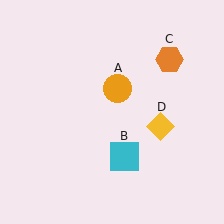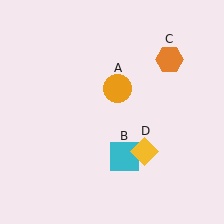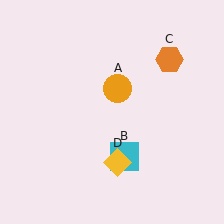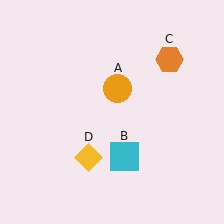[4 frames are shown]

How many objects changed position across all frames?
1 object changed position: yellow diamond (object D).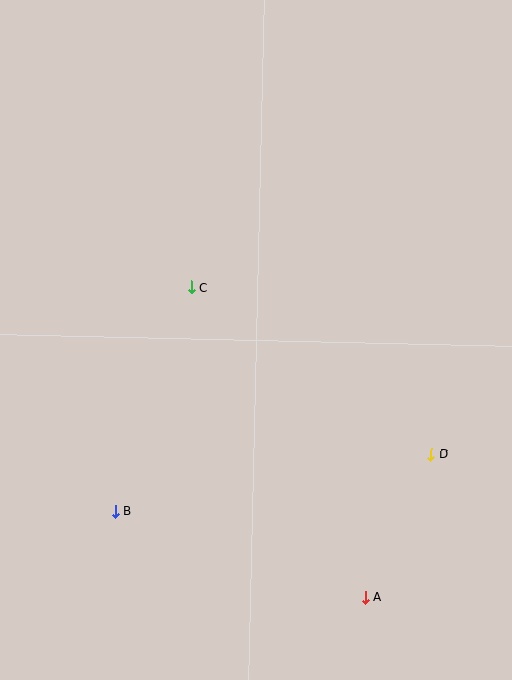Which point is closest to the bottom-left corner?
Point B is closest to the bottom-left corner.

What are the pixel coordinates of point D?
Point D is at (431, 454).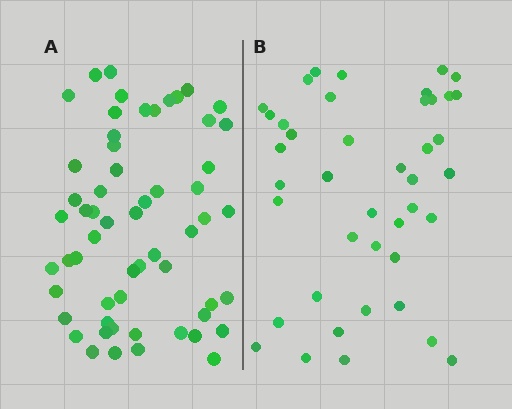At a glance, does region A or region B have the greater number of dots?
Region A (the left region) has more dots.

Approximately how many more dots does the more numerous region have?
Region A has approximately 15 more dots than region B.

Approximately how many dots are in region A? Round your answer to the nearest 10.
About 60 dots. (The exact count is 58, which rounds to 60.)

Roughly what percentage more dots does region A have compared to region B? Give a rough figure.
About 40% more.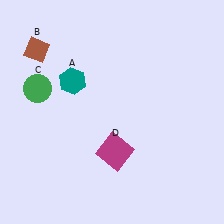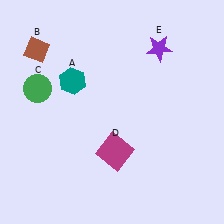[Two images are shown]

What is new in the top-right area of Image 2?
A purple star (E) was added in the top-right area of Image 2.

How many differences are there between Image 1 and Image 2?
There is 1 difference between the two images.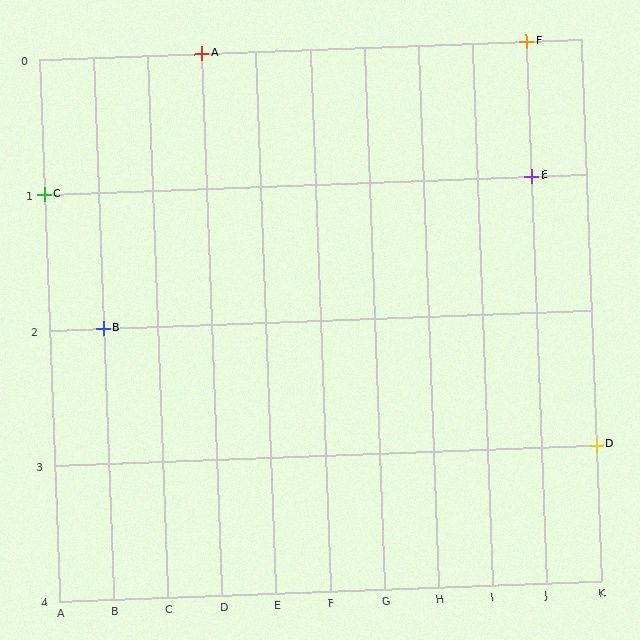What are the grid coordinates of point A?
Point A is at grid coordinates (D, 0).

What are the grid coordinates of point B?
Point B is at grid coordinates (B, 2).